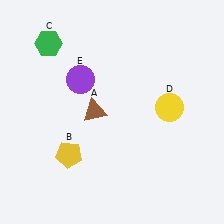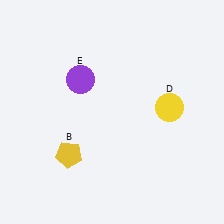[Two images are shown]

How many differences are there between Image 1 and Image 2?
There are 2 differences between the two images.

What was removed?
The green hexagon (C), the brown triangle (A) were removed in Image 2.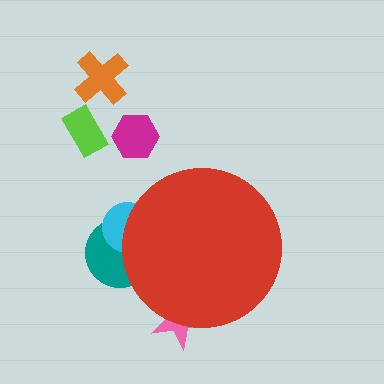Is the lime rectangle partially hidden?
No, the lime rectangle is fully visible.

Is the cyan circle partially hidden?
Yes, the cyan circle is partially hidden behind the red circle.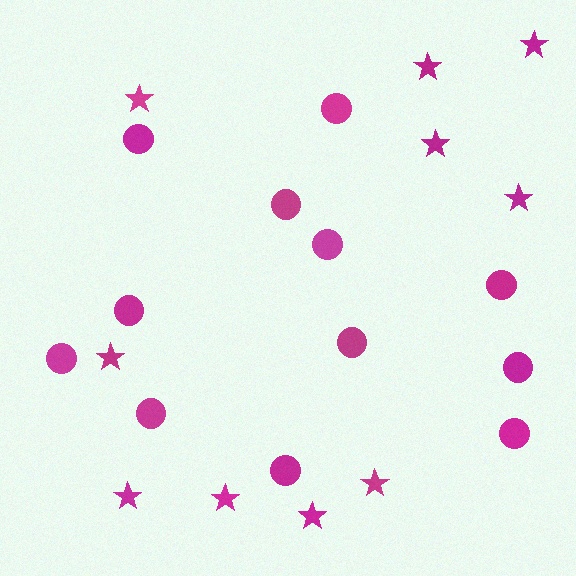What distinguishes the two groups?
There are 2 groups: one group of stars (10) and one group of circles (12).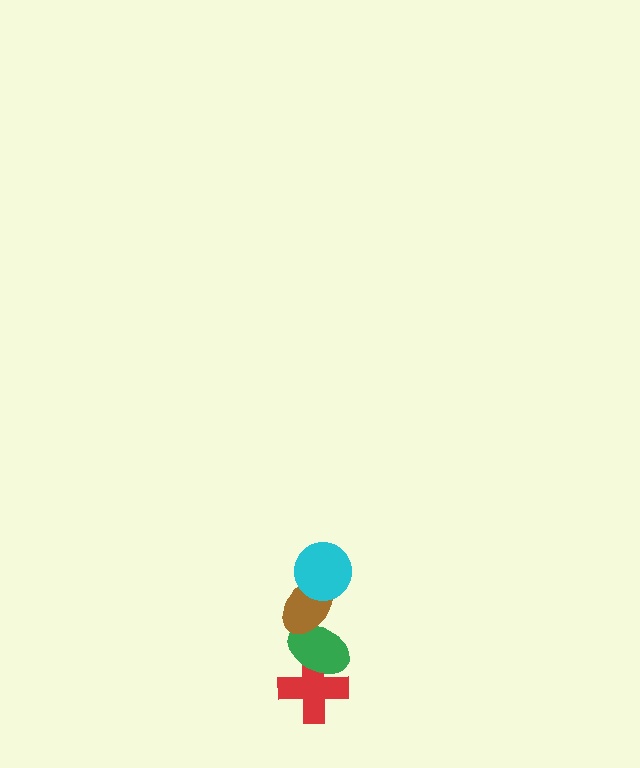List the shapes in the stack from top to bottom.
From top to bottom: the cyan circle, the brown ellipse, the green ellipse, the red cross.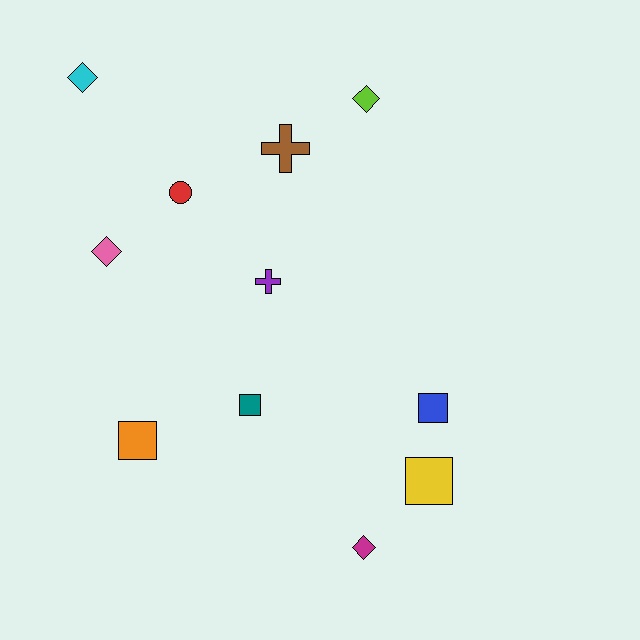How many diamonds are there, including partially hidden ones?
There are 4 diamonds.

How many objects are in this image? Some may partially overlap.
There are 11 objects.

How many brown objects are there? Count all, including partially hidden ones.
There is 1 brown object.